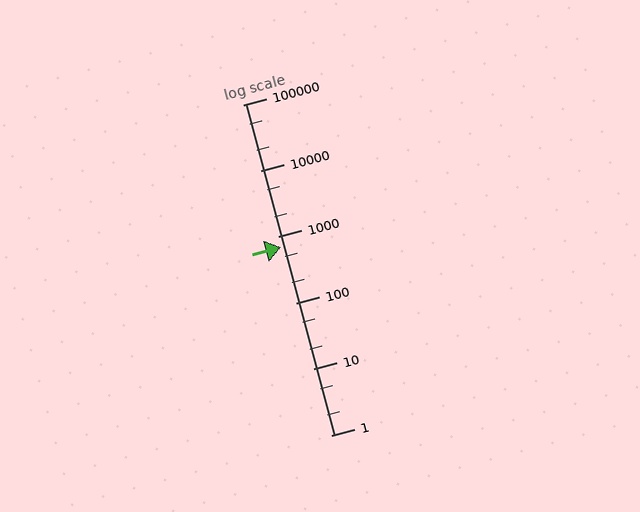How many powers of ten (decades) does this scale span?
The scale spans 5 decades, from 1 to 100000.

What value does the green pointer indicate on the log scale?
The pointer indicates approximately 700.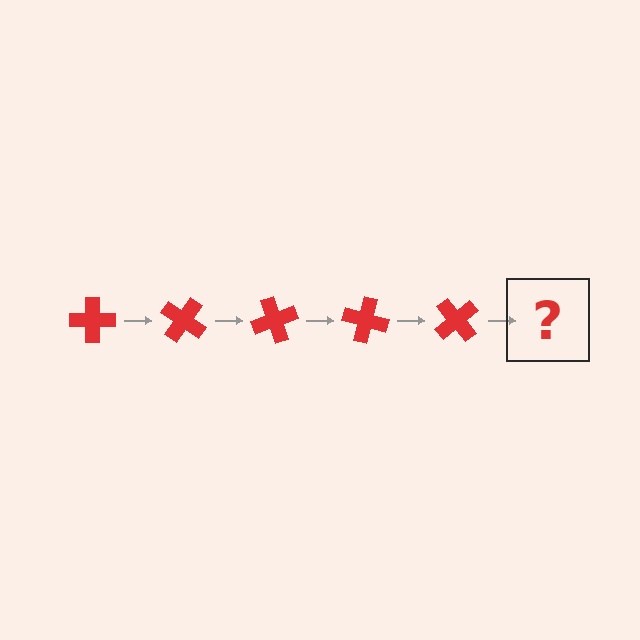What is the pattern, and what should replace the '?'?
The pattern is that the cross rotates 35 degrees each step. The '?' should be a red cross rotated 175 degrees.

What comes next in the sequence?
The next element should be a red cross rotated 175 degrees.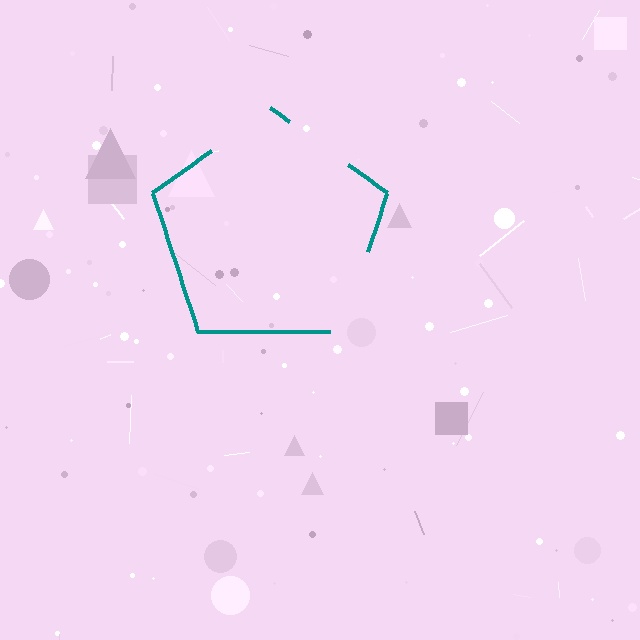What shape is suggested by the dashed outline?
The dashed outline suggests a pentagon.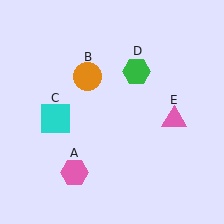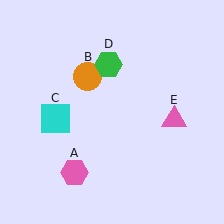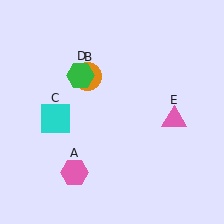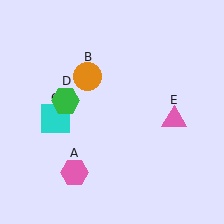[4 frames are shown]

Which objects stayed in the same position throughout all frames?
Pink hexagon (object A) and orange circle (object B) and cyan square (object C) and pink triangle (object E) remained stationary.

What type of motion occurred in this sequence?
The green hexagon (object D) rotated counterclockwise around the center of the scene.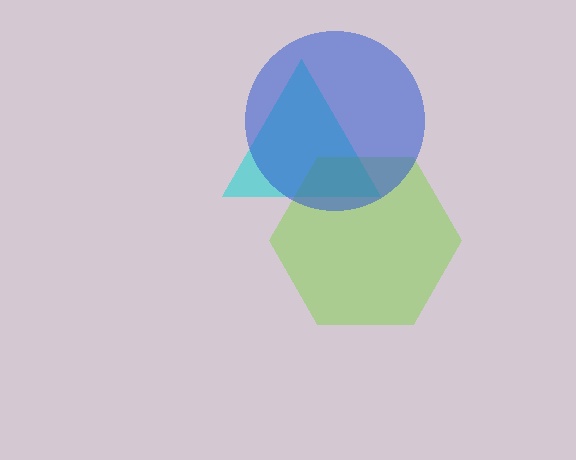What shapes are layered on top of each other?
The layered shapes are: a cyan triangle, a lime hexagon, a blue circle.